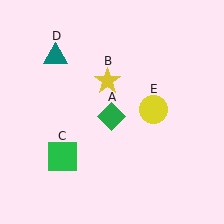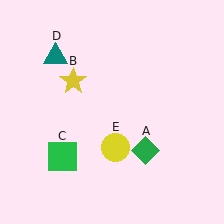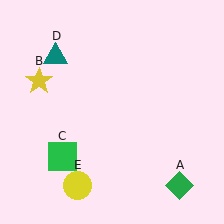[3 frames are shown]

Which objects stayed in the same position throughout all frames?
Green square (object C) and teal triangle (object D) remained stationary.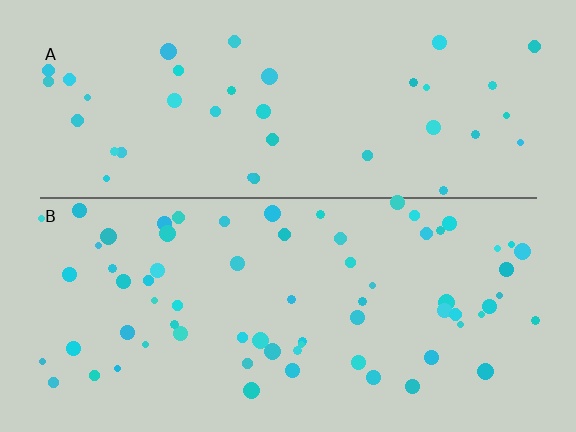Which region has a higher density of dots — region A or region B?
B (the bottom).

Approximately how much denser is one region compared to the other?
Approximately 1.7× — region B over region A.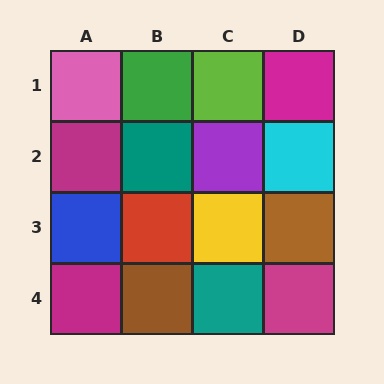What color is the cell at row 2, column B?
Teal.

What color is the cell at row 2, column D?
Cyan.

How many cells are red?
1 cell is red.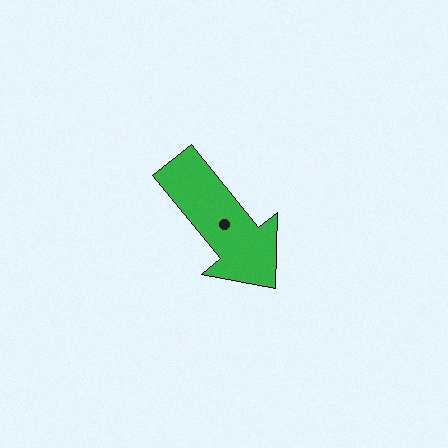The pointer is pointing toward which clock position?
Roughly 5 o'clock.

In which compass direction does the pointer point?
Southeast.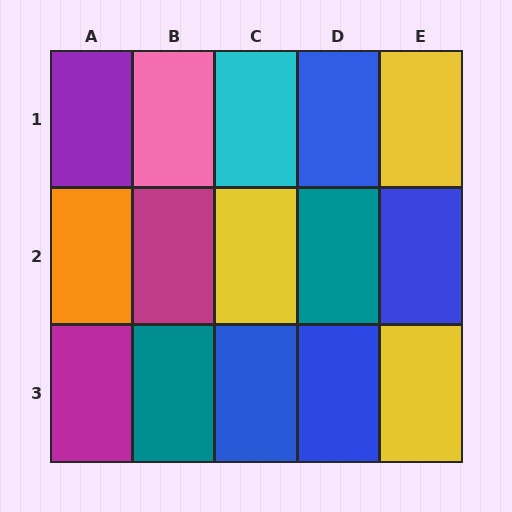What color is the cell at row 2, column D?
Teal.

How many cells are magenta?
2 cells are magenta.